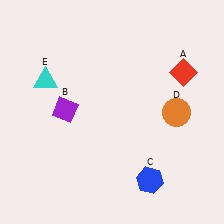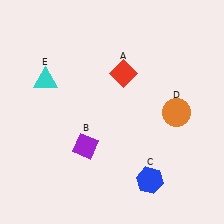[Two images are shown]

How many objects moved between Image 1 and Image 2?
2 objects moved between the two images.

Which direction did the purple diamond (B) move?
The purple diamond (B) moved down.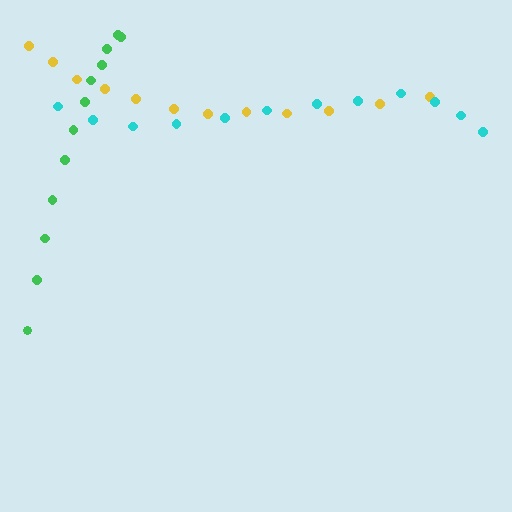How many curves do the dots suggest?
There are 3 distinct paths.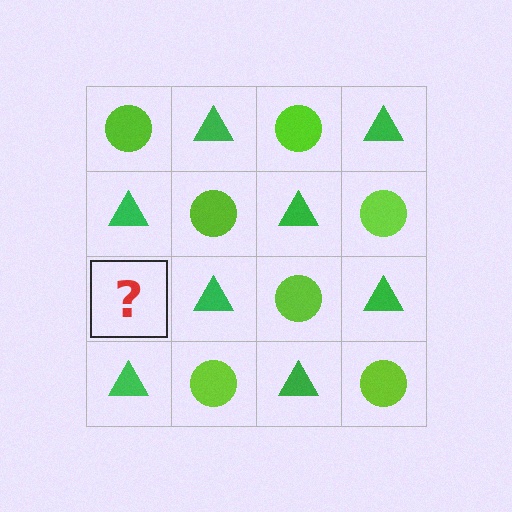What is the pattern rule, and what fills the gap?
The rule is that it alternates lime circle and green triangle in a checkerboard pattern. The gap should be filled with a lime circle.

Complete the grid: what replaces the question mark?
The question mark should be replaced with a lime circle.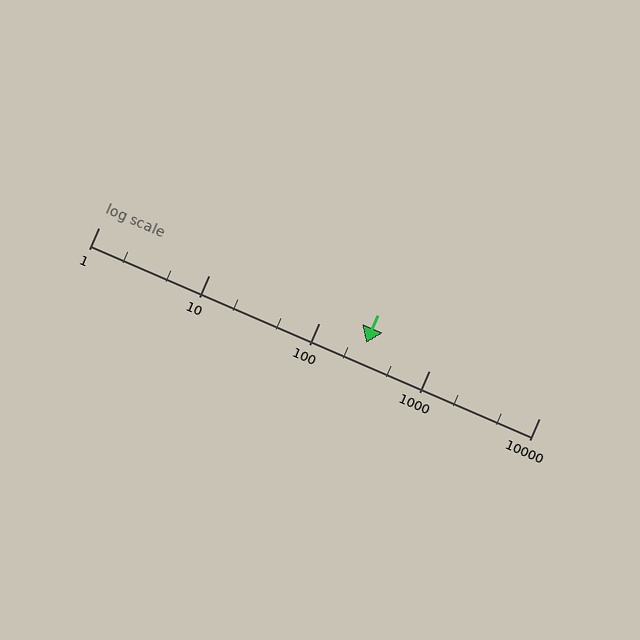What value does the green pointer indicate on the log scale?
The pointer indicates approximately 270.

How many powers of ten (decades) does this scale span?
The scale spans 4 decades, from 1 to 10000.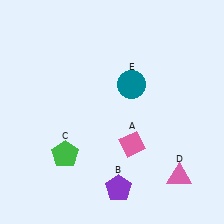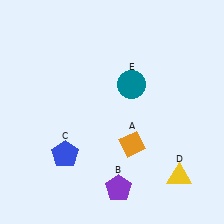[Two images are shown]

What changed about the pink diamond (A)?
In Image 1, A is pink. In Image 2, it changed to orange.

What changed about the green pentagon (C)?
In Image 1, C is green. In Image 2, it changed to blue.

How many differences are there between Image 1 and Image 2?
There are 3 differences between the two images.